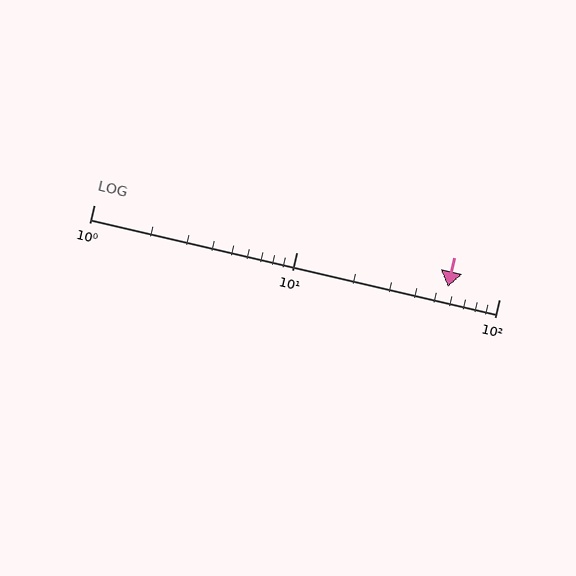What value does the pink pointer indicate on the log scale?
The pointer indicates approximately 56.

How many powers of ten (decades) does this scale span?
The scale spans 2 decades, from 1 to 100.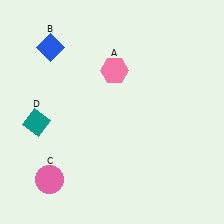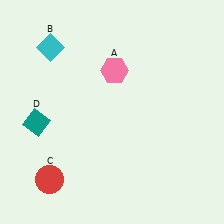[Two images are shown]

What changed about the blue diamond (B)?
In Image 1, B is blue. In Image 2, it changed to cyan.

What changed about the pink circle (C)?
In Image 1, C is pink. In Image 2, it changed to red.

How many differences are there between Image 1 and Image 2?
There are 2 differences between the two images.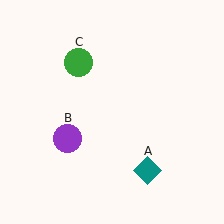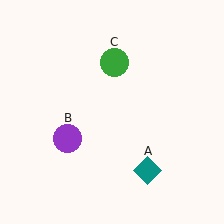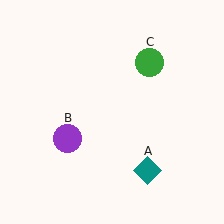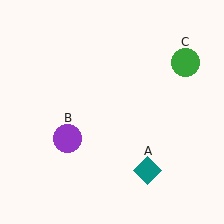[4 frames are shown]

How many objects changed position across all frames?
1 object changed position: green circle (object C).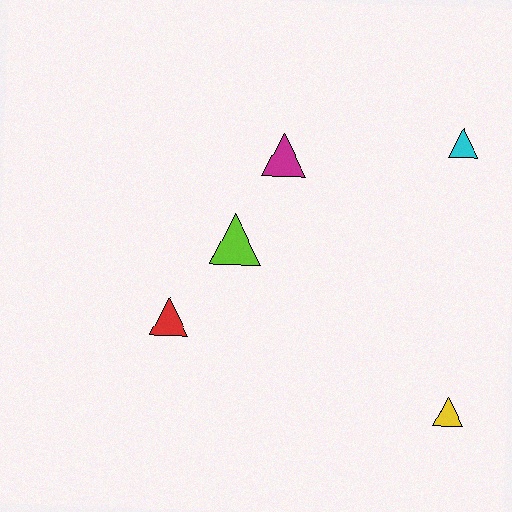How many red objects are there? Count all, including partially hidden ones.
There is 1 red object.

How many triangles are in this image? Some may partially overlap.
There are 5 triangles.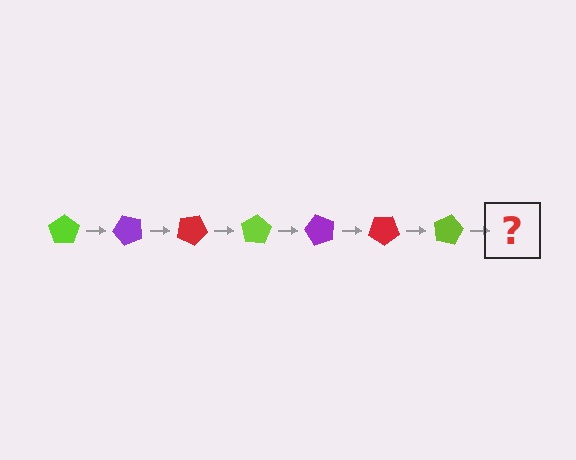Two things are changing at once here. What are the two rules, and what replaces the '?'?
The two rules are that it rotates 50 degrees each step and the color cycles through lime, purple, and red. The '?' should be a purple pentagon, rotated 350 degrees from the start.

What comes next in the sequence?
The next element should be a purple pentagon, rotated 350 degrees from the start.